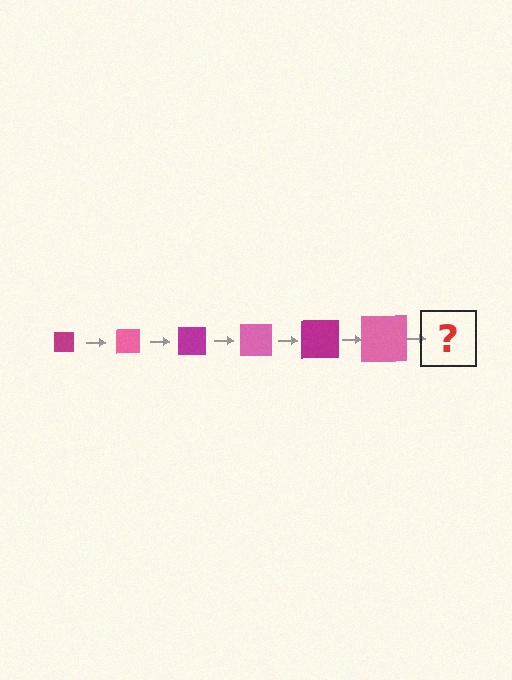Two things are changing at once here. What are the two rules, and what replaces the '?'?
The two rules are that the square grows larger each step and the color cycles through magenta and pink. The '?' should be a magenta square, larger than the previous one.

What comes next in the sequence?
The next element should be a magenta square, larger than the previous one.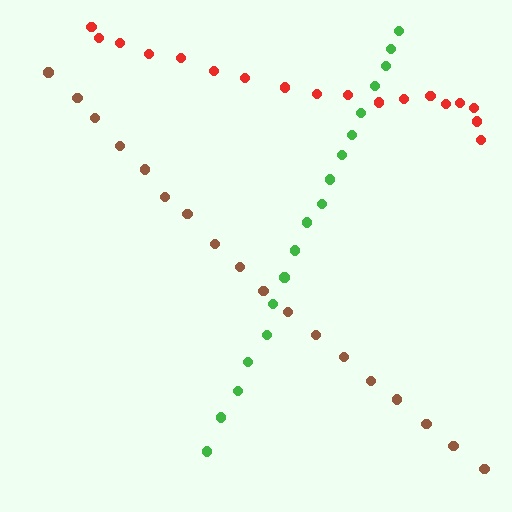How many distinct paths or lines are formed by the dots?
There are 3 distinct paths.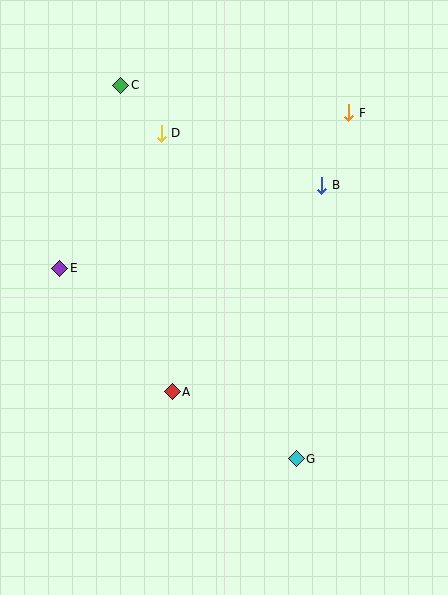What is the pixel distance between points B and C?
The distance between B and C is 224 pixels.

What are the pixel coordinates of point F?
Point F is at (349, 113).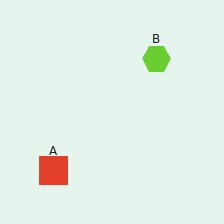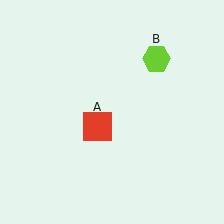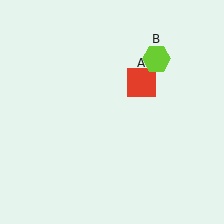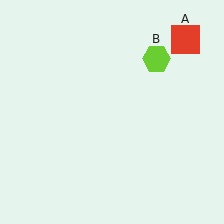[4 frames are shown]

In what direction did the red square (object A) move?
The red square (object A) moved up and to the right.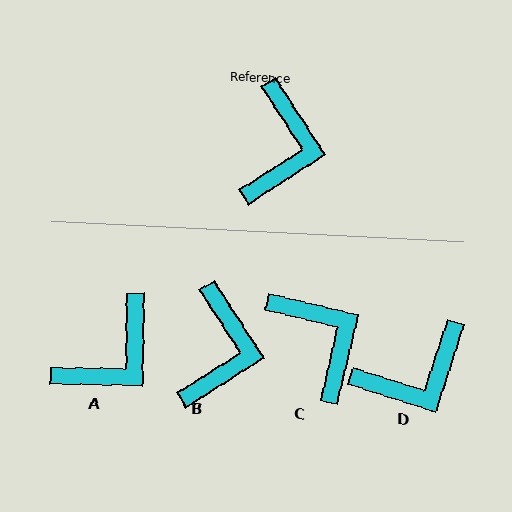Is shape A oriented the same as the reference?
No, it is off by about 33 degrees.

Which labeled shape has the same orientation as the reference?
B.